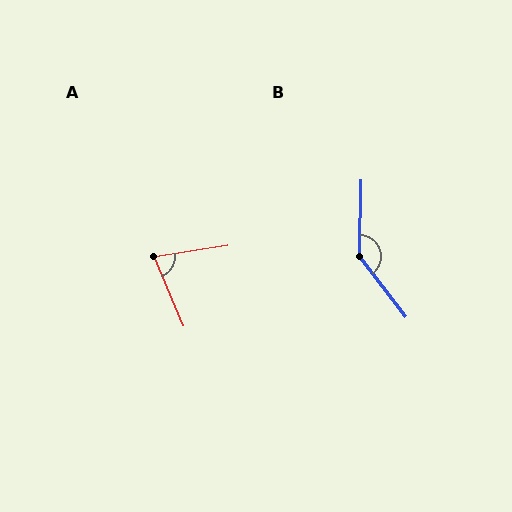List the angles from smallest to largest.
A (75°), B (141°).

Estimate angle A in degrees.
Approximately 75 degrees.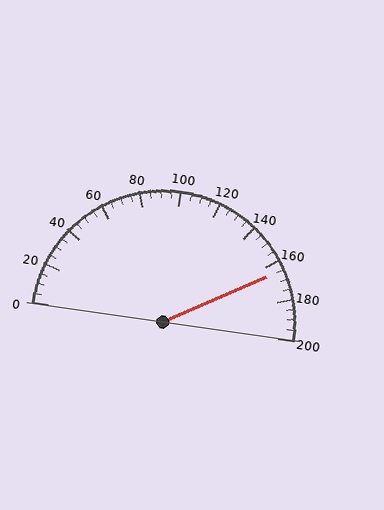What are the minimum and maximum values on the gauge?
The gauge ranges from 0 to 200.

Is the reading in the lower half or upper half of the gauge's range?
The reading is in the upper half of the range (0 to 200).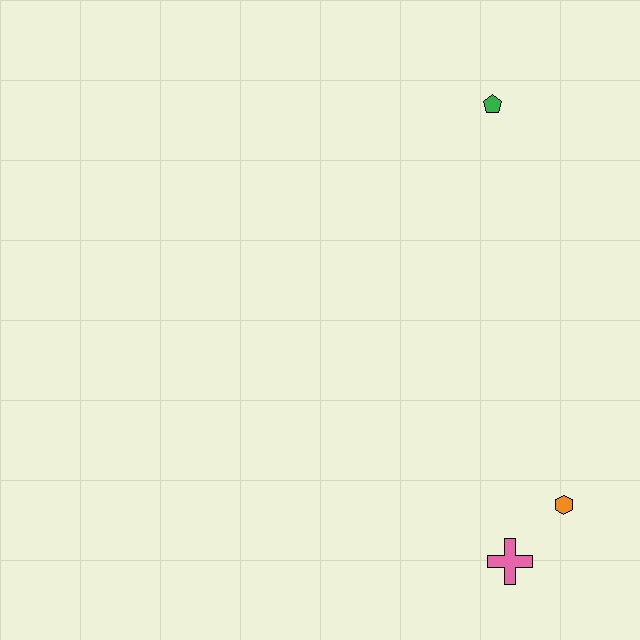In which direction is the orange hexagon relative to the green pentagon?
The orange hexagon is below the green pentagon.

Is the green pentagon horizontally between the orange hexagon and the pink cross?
No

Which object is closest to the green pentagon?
The orange hexagon is closest to the green pentagon.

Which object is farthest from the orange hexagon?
The green pentagon is farthest from the orange hexagon.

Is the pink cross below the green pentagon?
Yes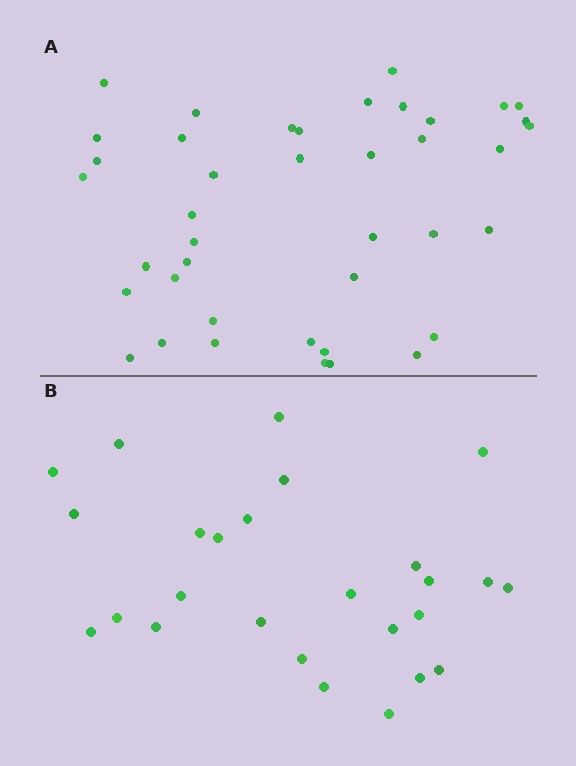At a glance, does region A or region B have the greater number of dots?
Region A (the top region) has more dots.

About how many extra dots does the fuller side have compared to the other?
Region A has approximately 15 more dots than region B.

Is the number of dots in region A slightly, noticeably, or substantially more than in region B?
Region A has substantially more. The ratio is roughly 1.6 to 1.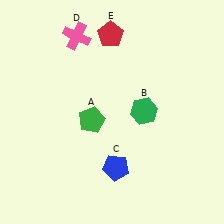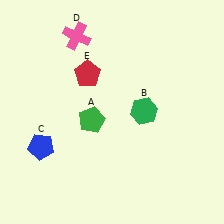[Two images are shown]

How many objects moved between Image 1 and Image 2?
2 objects moved between the two images.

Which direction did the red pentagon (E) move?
The red pentagon (E) moved down.